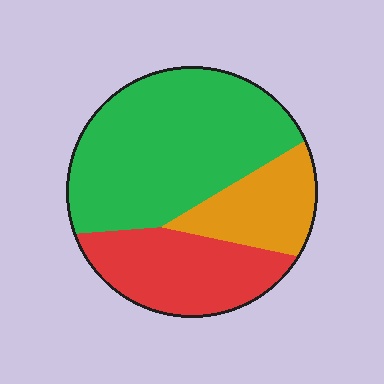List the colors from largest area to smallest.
From largest to smallest: green, red, orange.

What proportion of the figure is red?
Red takes up between a quarter and a half of the figure.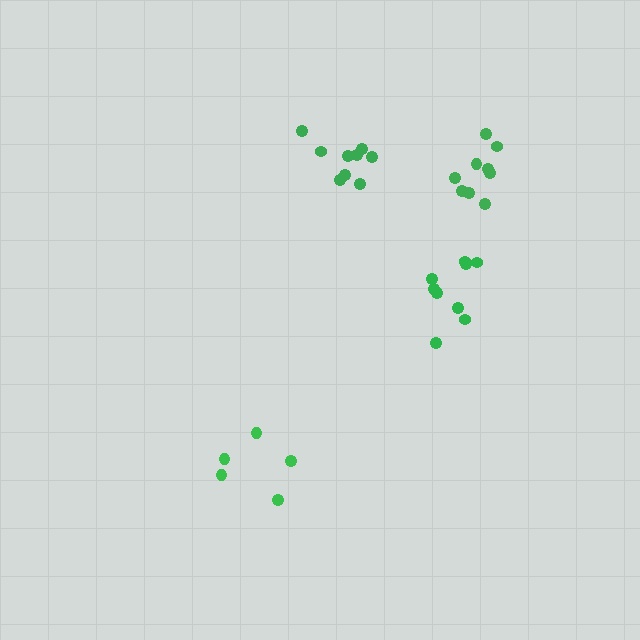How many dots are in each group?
Group 1: 5 dots, Group 2: 9 dots, Group 3: 9 dots, Group 4: 9 dots (32 total).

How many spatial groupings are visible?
There are 4 spatial groupings.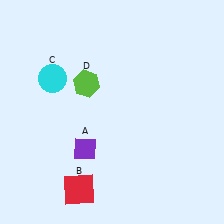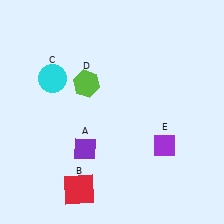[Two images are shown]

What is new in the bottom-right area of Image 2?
A purple diamond (E) was added in the bottom-right area of Image 2.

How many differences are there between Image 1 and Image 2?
There is 1 difference between the two images.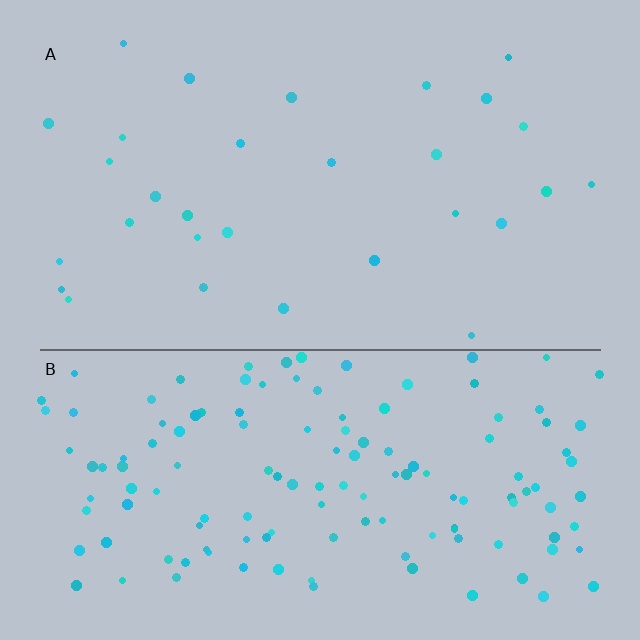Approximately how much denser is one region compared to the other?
Approximately 4.7× — region B over region A.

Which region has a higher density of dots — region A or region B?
B (the bottom).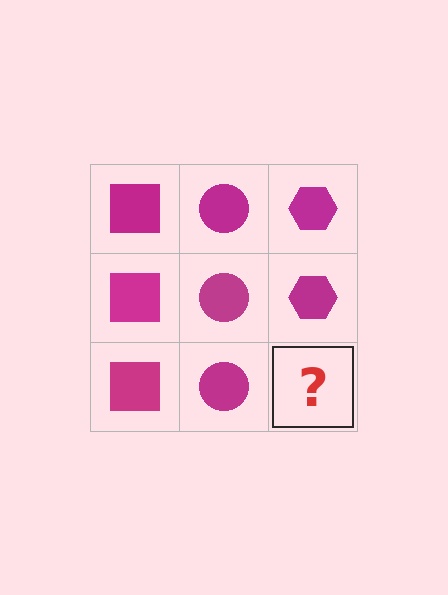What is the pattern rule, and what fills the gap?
The rule is that each column has a consistent shape. The gap should be filled with a magenta hexagon.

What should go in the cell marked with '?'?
The missing cell should contain a magenta hexagon.